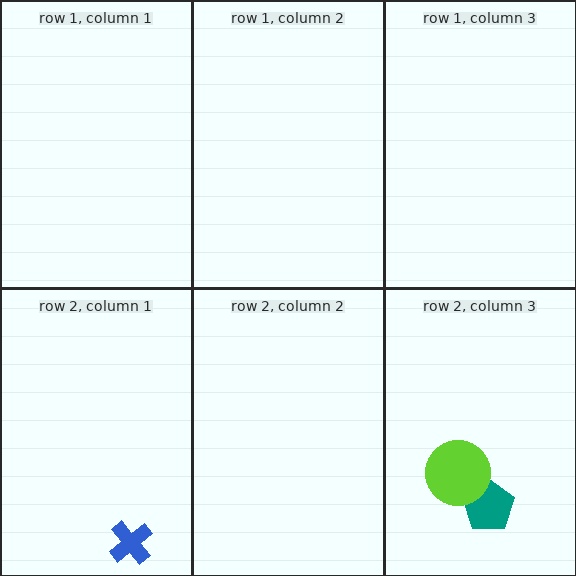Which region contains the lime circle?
The row 2, column 3 region.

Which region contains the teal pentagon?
The row 2, column 3 region.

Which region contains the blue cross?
The row 2, column 1 region.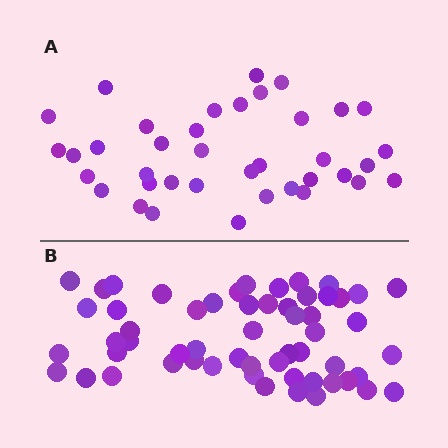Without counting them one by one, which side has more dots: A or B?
Region B (the bottom region) has more dots.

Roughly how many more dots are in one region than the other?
Region B has approximately 20 more dots than region A.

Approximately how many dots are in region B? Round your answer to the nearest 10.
About 60 dots. (The exact count is 57, which rounds to 60.)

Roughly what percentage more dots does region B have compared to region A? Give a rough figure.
About 50% more.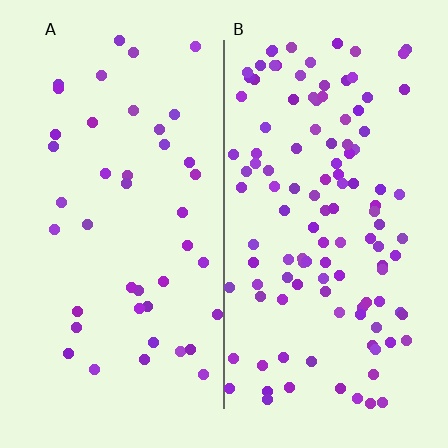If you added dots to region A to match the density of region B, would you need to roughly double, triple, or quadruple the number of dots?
Approximately triple.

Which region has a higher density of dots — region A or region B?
B (the right).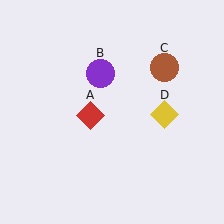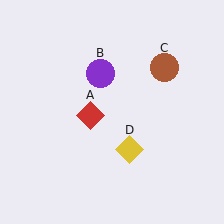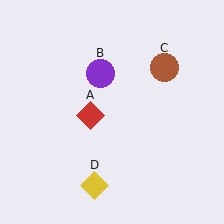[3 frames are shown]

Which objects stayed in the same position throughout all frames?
Red diamond (object A) and purple circle (object B) and brown circle (object C) remained stationary.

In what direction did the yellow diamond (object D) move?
The yellow diamond (object D) moved down and to the left.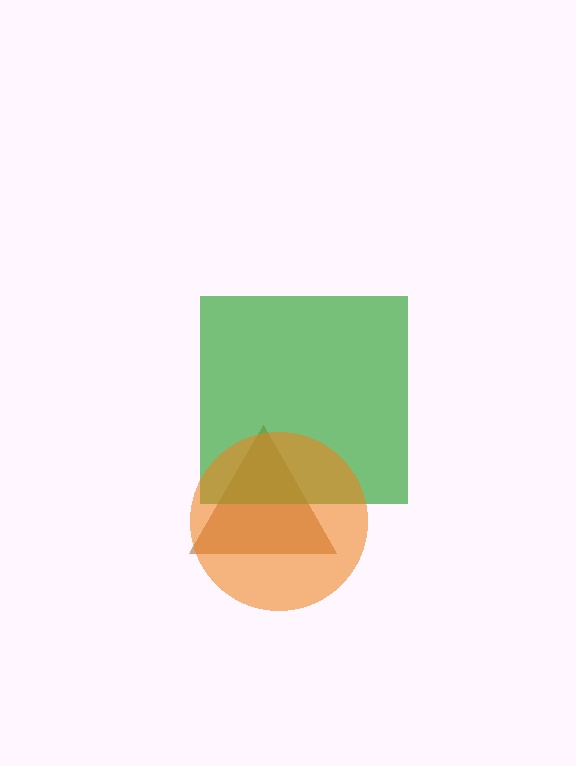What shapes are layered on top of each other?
The layered shapes are: a brown triangle, a green square, an orange circle.